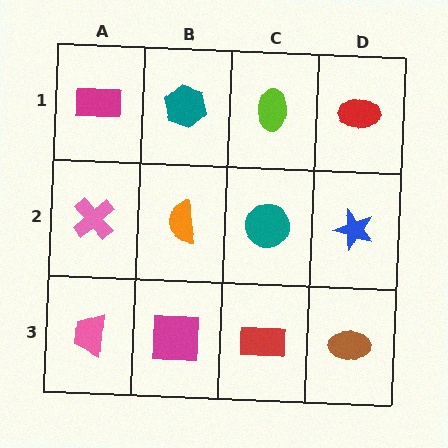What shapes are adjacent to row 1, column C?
A teal circle (row 2, column C), a teal hexagon (row 1, column B), a red ellipse (row 1, column D).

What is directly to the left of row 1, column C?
A teal hexagon.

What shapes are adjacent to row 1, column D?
A blue star (row 2, column D), a lime ellipse (row 1, column C).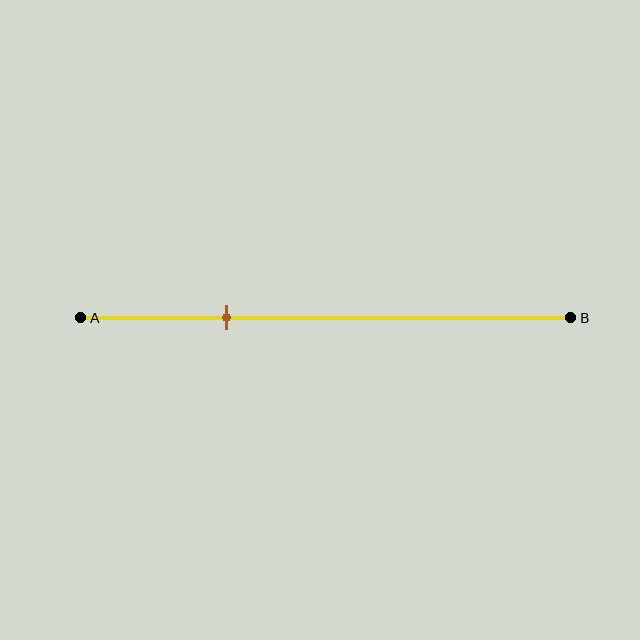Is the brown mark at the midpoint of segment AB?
No, the mark is at about 30% from A, not at the 50% midpoint.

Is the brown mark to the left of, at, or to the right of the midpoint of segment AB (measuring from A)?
The brown mark is to the left of the midpoint of segment AB.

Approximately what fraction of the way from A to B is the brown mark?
The brown mark is approximately 30% of the way from A to B.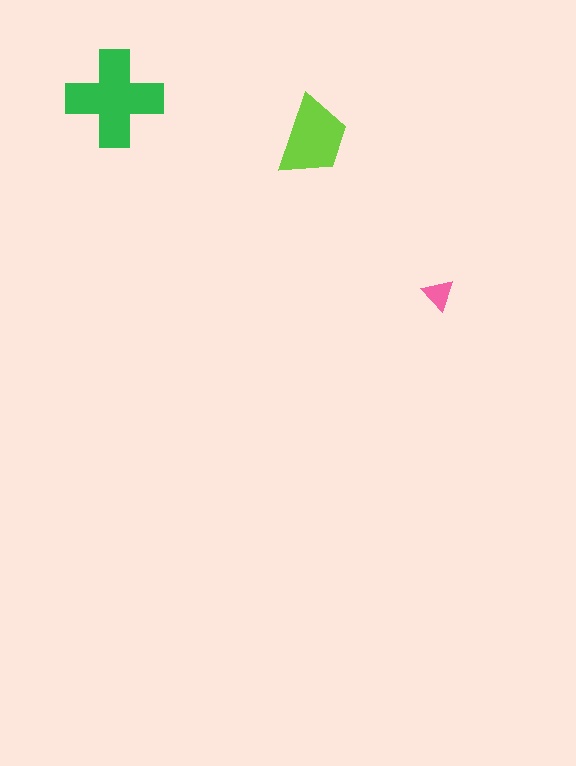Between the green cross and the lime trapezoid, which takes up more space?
The green cross.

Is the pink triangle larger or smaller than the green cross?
Smaller.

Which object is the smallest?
The pink triangle.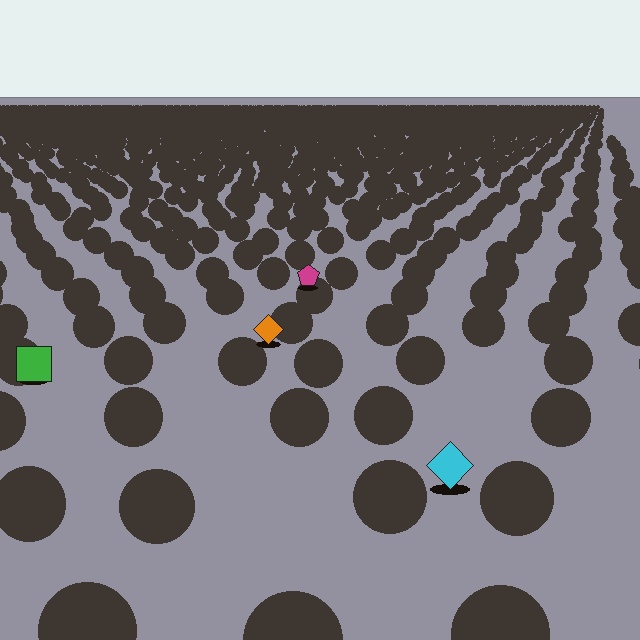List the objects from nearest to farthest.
From nearest to farthest: the cyan diamond, the green square, the orange diamond, the magenta pentagon.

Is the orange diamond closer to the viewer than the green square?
No. The green square is closer — you can tell from the texture gradient: the ground texture is coarser near it.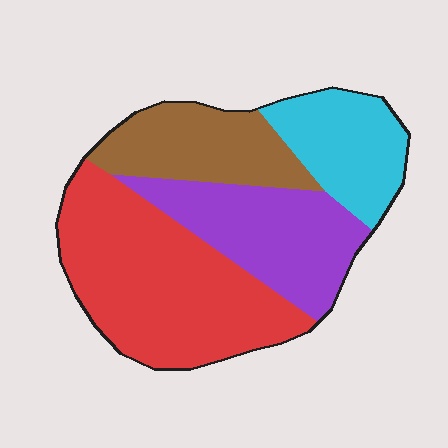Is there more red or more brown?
Red.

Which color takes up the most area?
Red, at roughly 40%.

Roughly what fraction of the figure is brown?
Brown covers 19% of the figure.